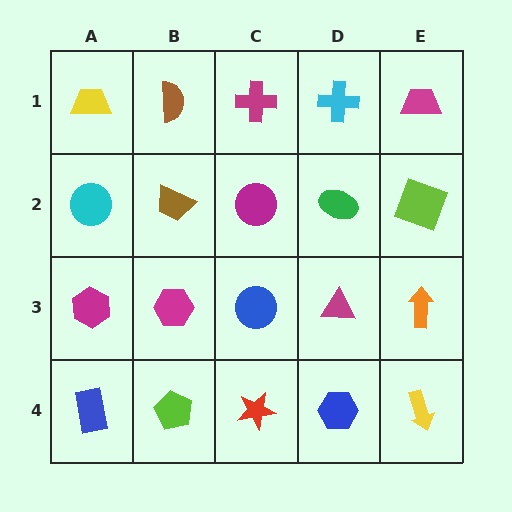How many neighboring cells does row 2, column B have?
4.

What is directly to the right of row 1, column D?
A magenta trapezoid.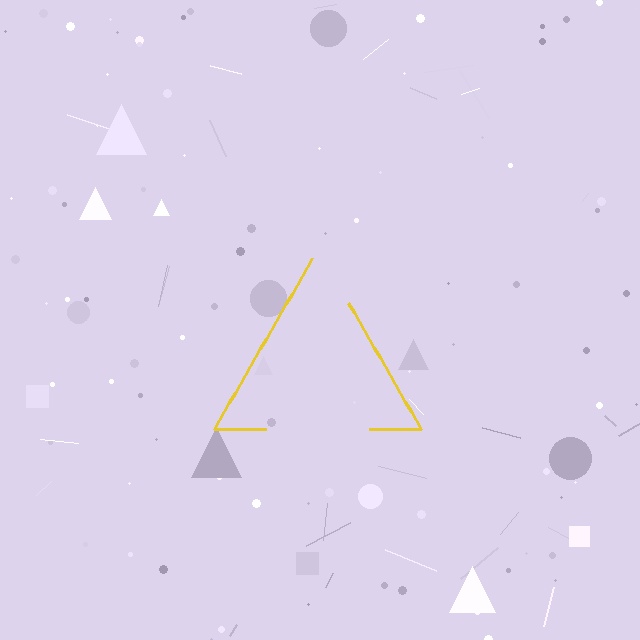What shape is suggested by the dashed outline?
The dashed outline suggests a triangle.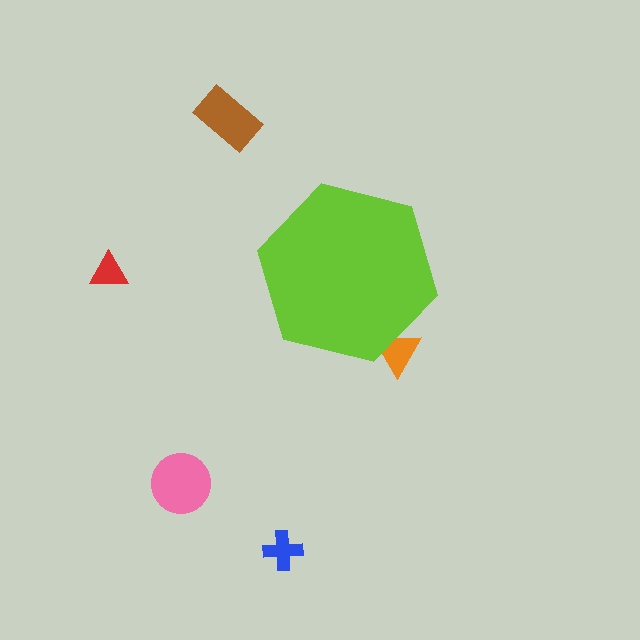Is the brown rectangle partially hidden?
No, the brown rectangle is fully visible.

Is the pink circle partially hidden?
No, the pink circle is fully visible.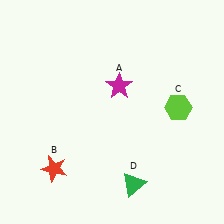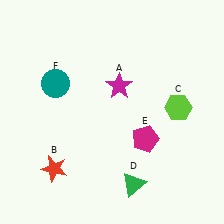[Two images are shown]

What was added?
A magenta pentagon (E), a teal circle (F) were added in Image 2.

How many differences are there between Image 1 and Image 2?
There are 2 differences between the two images.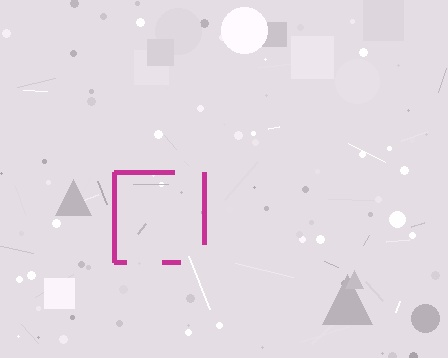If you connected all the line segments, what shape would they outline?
They would outline a square.